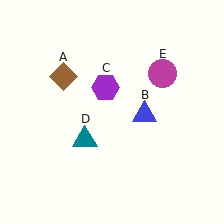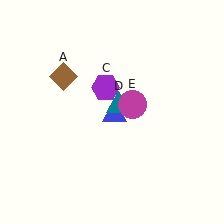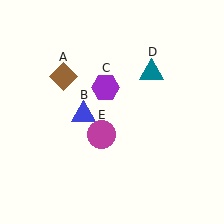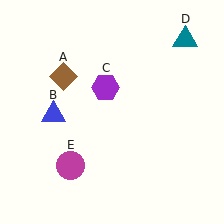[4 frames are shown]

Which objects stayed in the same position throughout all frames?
Brown diamond (object A) and purple hexagon (object C) remained stationary.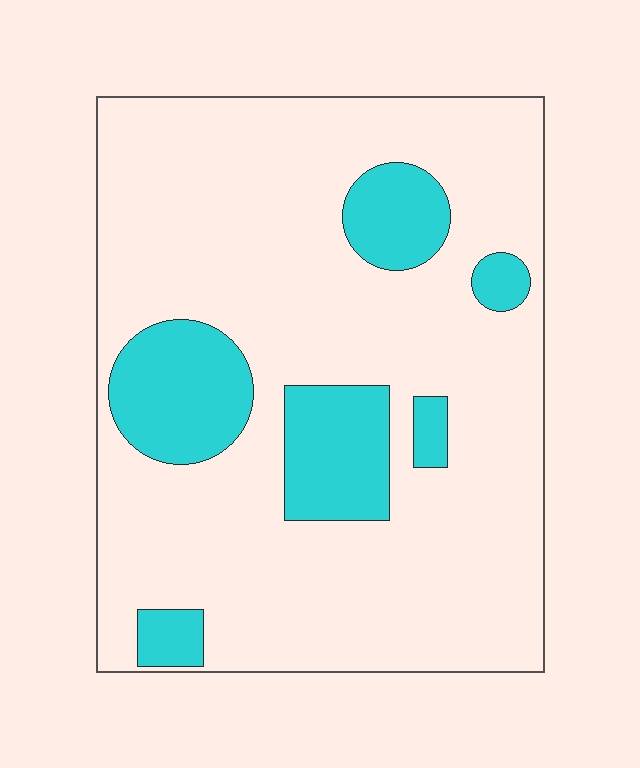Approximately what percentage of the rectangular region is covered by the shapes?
Approximately 20%.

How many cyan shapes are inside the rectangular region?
6.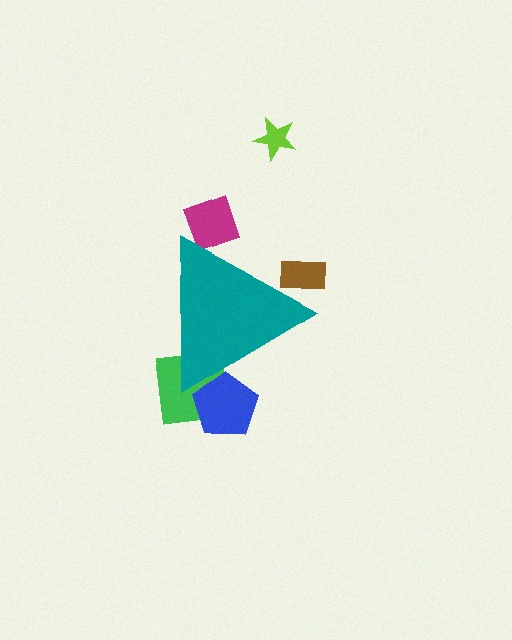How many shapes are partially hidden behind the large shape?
4 shapes are partially hidden.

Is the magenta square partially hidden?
Yes, the magenta square is partially hidden behind the teal triangle.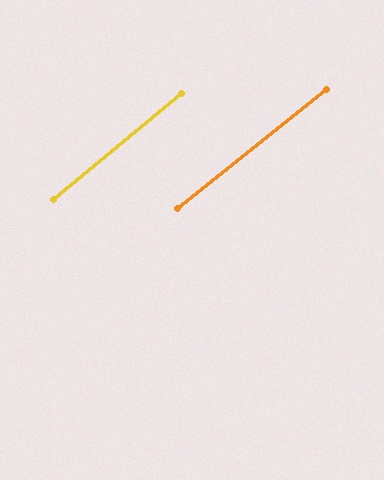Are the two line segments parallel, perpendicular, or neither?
Parallel — their directions differ by only 0.7°.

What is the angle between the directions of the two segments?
Approximately 1 degree.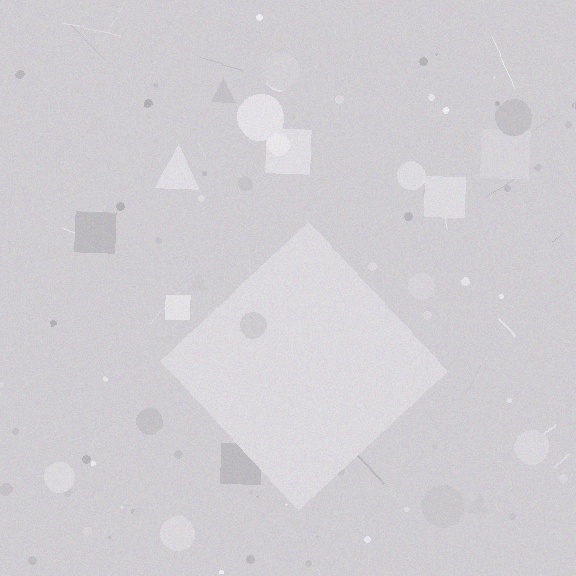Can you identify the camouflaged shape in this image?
The camouflaged shape is a diamond.